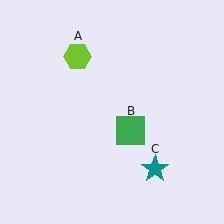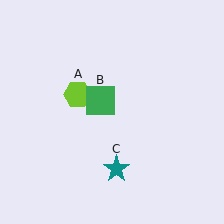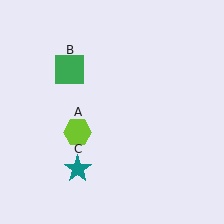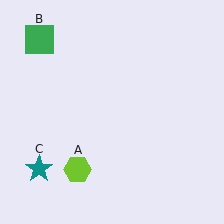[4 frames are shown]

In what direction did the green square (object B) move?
The green square (object B) moved up and to the left.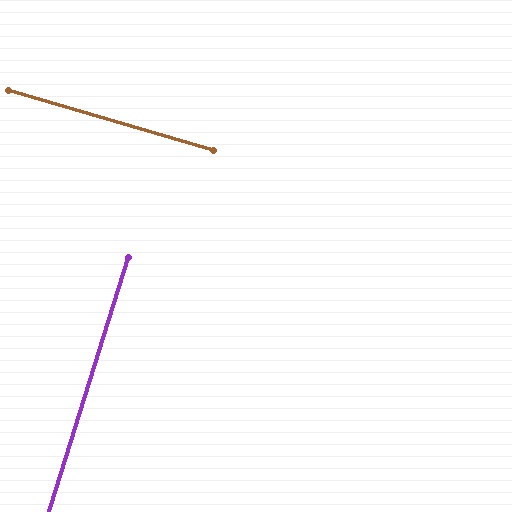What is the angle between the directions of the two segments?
Approximately 89 degrees.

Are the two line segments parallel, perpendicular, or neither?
Perpendicular — they meet at approximately 89°.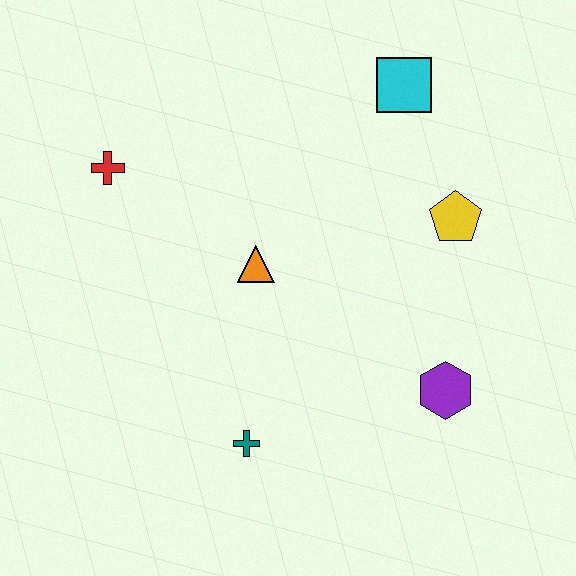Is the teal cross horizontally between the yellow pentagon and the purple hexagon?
No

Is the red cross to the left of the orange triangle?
Yes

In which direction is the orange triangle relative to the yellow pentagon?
The orange triangle is to the left of the yellow pentagon.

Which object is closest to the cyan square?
The yellow pentagon is closest to the cyan square.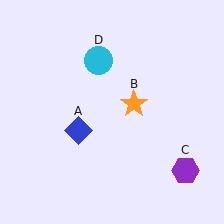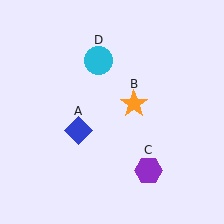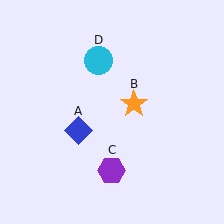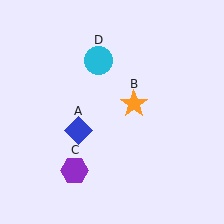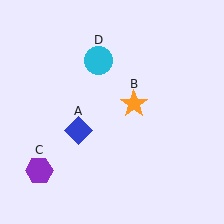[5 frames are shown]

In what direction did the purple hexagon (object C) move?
The purple hexagon (object C) moved left.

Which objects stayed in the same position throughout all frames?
Blue diamond (object A) and orange star (object B) and cyan circle (object D) remained stationary.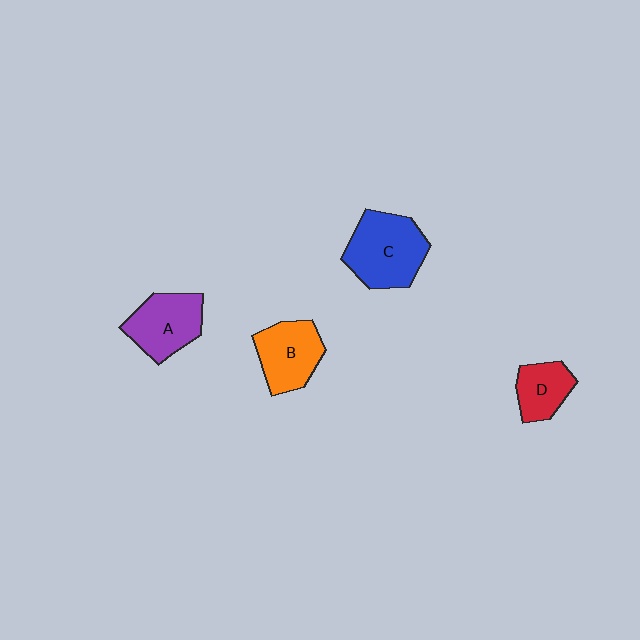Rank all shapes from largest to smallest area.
From largest to smallest: C (blue), A (purple), B (orange), D (red).